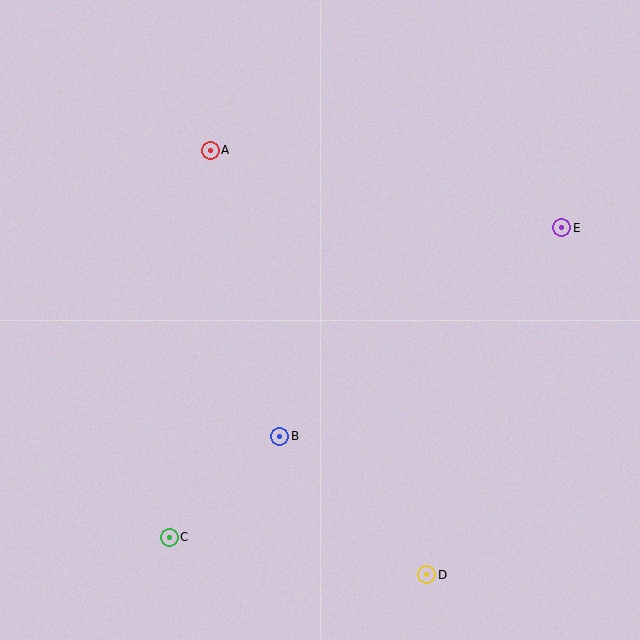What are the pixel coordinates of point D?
Point D is at (427, 575).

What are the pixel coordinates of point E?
Point E is at (562, 228).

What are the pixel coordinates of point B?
Point B is at (280, 436).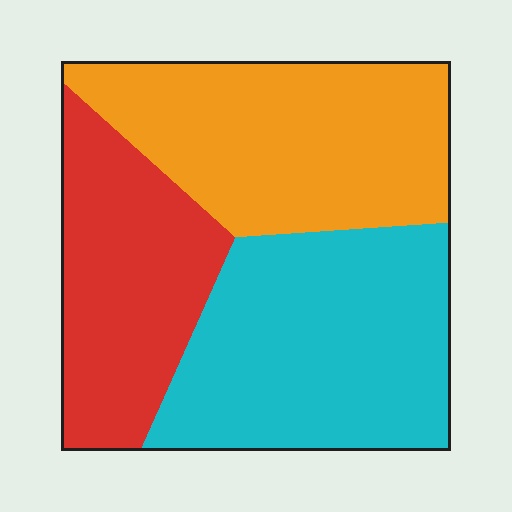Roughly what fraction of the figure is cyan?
Cyan takes up about three eighths (3/8) of the figure.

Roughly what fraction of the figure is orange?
Orange covers 35% of the figure.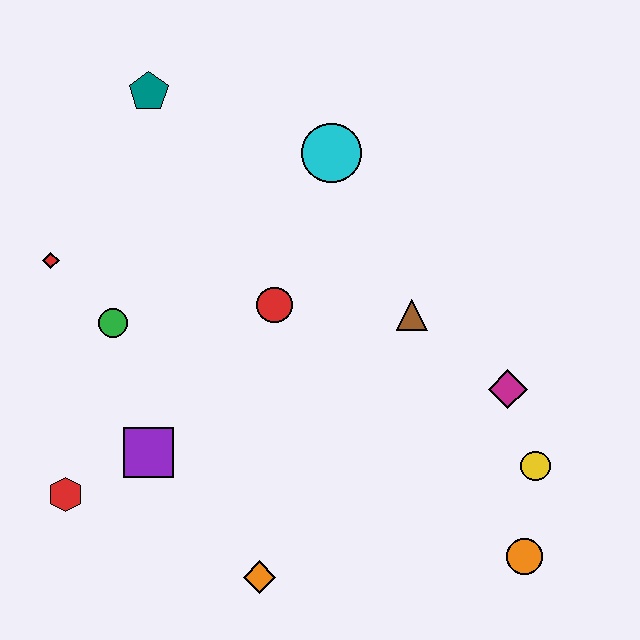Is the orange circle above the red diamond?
No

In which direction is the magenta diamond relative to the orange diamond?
The magenta diamond is to the right of the orange diamond.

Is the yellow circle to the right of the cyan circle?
Yes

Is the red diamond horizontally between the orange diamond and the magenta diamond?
No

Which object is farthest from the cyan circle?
The orange circle is farthest from the cyan circle.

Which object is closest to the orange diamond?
The purple square is closest to the orange diamond.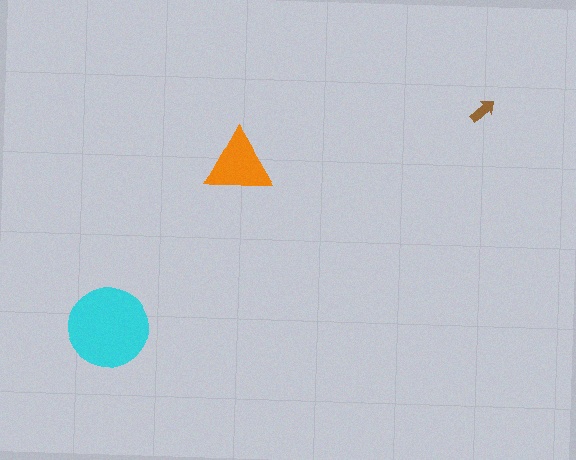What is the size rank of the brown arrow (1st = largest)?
3rd.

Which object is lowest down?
The cyan circle is bottommost.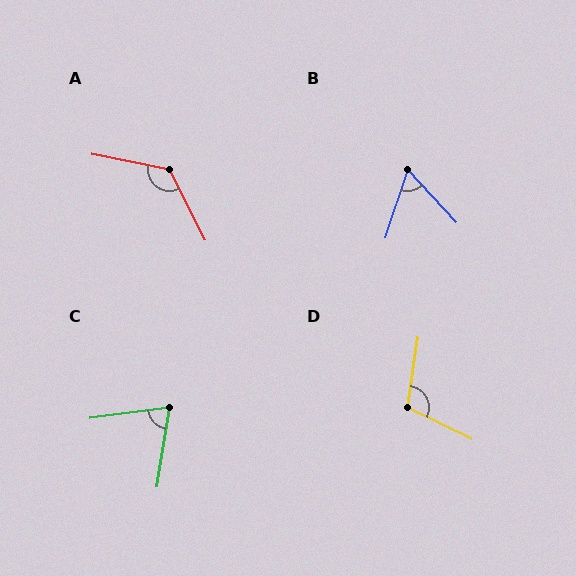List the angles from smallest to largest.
B (61°), C (74°), D (108°), A (128°).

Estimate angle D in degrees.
Approximately 108 degrees.